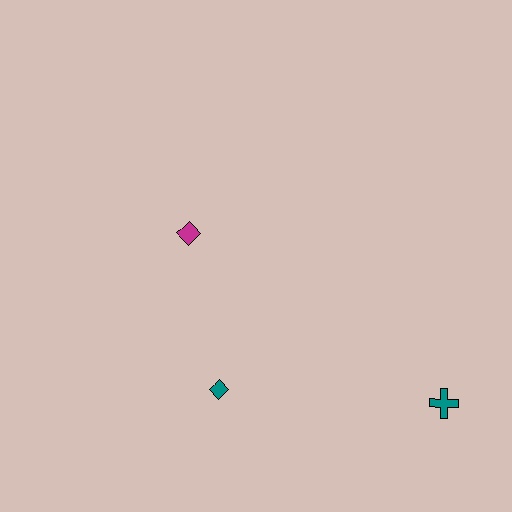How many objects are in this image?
There are 3 objects.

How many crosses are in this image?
There is 1 cross.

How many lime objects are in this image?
There are no lime objects.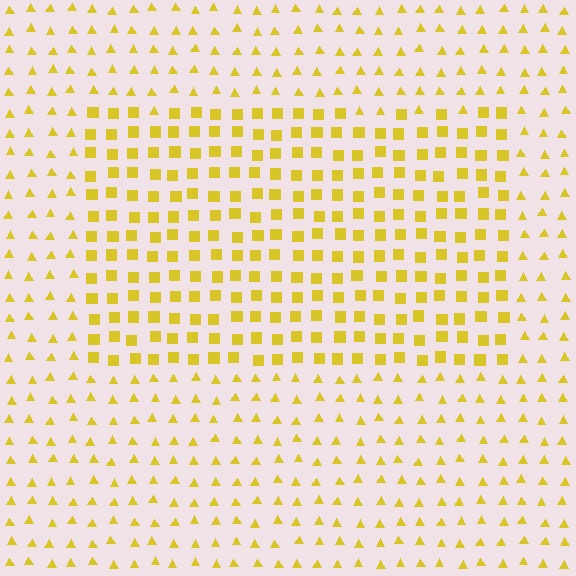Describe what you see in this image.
The image is filled with small yellow elements arranged in a uniform grid. A rectangle-shaped region contains squares, while the surrounding area contains triangles. The boundary is defined purely by the change in element shape.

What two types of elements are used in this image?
The image uses squares inside the rectangle region and triangles outside it.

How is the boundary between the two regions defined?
The boundary is defined by a change in element shape: squares inside vs. triangles outside. All elements share the same color and spacing.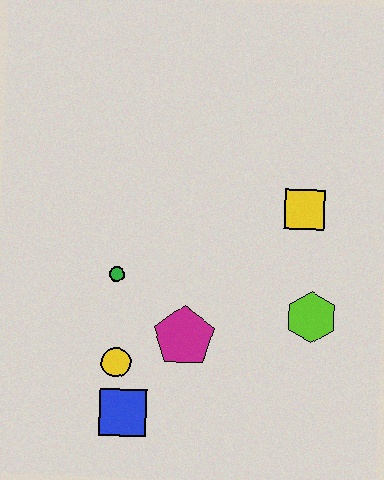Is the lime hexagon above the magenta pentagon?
Yes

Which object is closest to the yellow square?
The lime hexagon is closest to the yellow square.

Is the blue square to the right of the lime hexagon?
No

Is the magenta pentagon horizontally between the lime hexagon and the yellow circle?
Yes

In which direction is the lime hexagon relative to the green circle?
The lime hexagon is to the right of the green circle.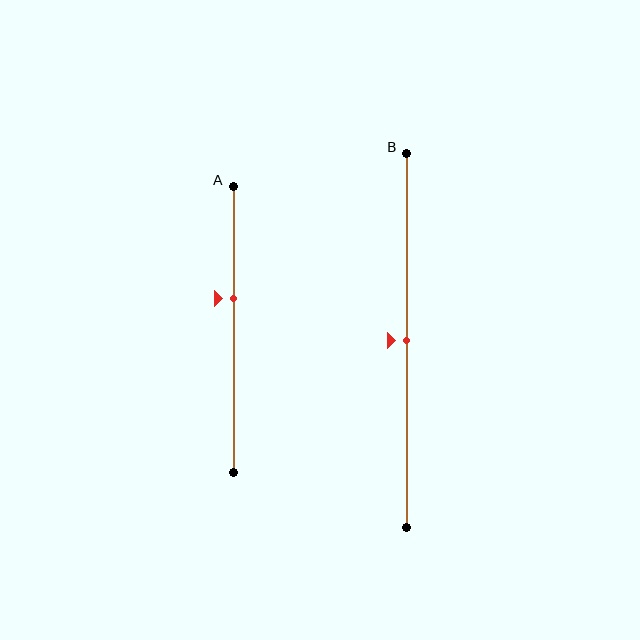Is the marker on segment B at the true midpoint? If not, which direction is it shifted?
Yes, the marker on segment B is at the true midpoint.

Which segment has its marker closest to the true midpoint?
Segment B has its marker closest to the true midpoint.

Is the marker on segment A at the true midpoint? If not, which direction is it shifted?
No, the marker on segment A is shifted upward by about 11% of the segment length.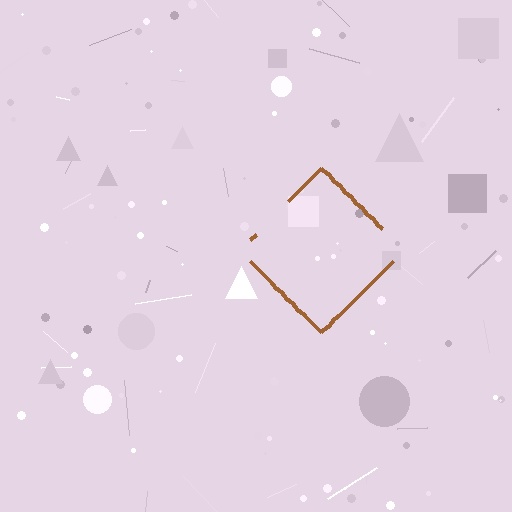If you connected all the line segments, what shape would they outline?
They would outline a diamond.